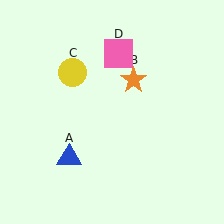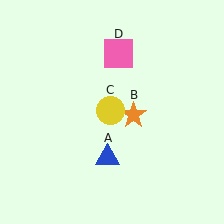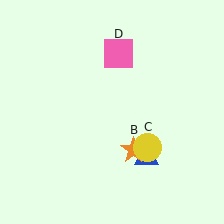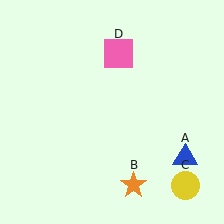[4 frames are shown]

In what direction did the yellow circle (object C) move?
The yellow circle (object C) moved down and to the right.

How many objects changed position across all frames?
3 objects changed position: blue triangle (object A), orange star (object B), yellow circle (object C).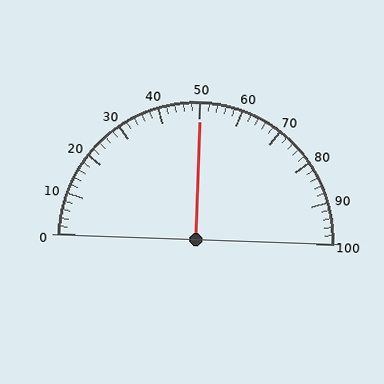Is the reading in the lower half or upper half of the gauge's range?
The reading is in the upper half of the range (0 to 100).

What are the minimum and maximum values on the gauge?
The gauge ranges from 0 to 100.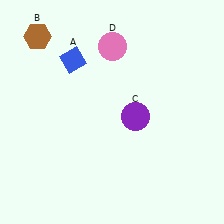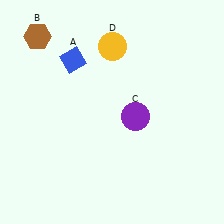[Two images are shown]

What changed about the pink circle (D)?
In Image 1, D is pink. In Image 2, it changed to yellow.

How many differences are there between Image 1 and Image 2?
There is 1 difference between the two images.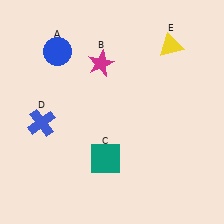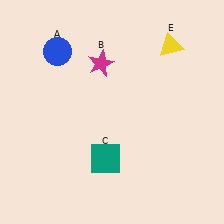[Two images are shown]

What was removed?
The blue cross (D) was removed in Image 2.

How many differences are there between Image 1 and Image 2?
There is 1 difference between the two images.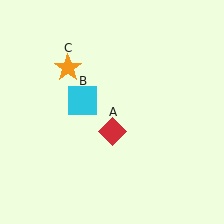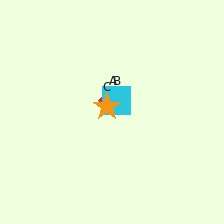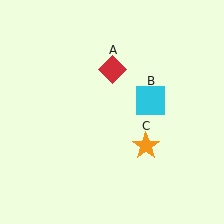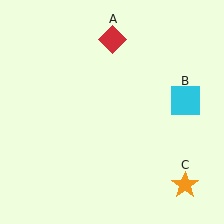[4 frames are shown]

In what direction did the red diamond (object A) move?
The red diamond (object A) moved up.